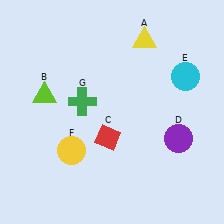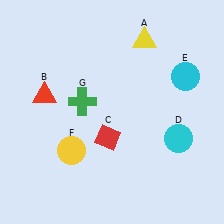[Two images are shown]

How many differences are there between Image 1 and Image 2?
There are 2 differences between the two images.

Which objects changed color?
B changed from lime to red. D changed from purple to cyan.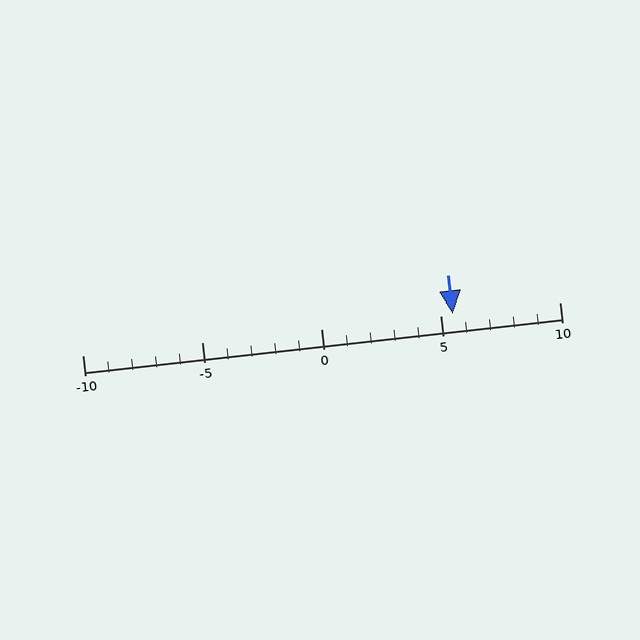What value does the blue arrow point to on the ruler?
The blue arrow points to approximately 6.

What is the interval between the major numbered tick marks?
The major tick marks are spaced 5 units apart.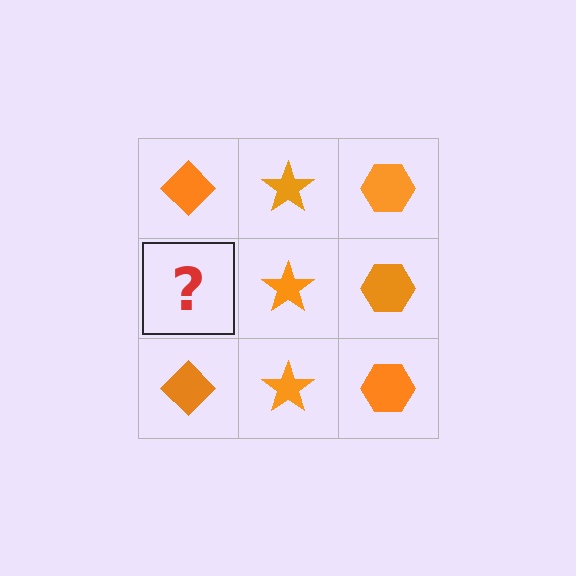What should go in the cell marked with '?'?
The missing cell should contain an orange diamond.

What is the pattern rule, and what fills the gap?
The rule is that each column has a consistent shape. The gap should be filled with an orange diamond.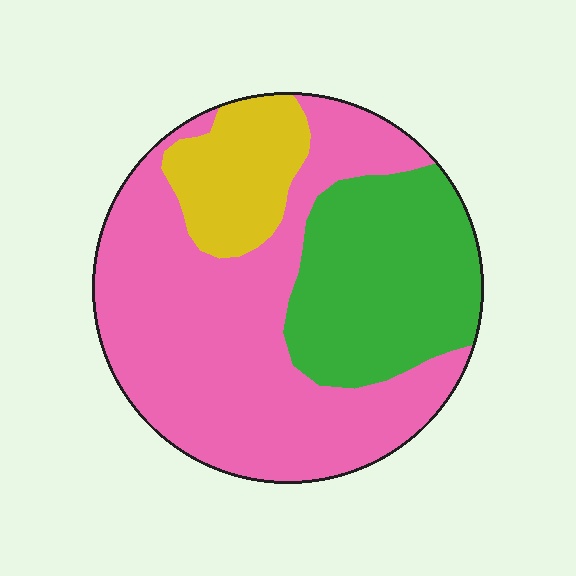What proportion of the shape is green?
Green covers around 30% of the shape.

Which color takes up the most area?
Pink, at roughly 55%.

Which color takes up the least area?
Yellow, at roughly 15%.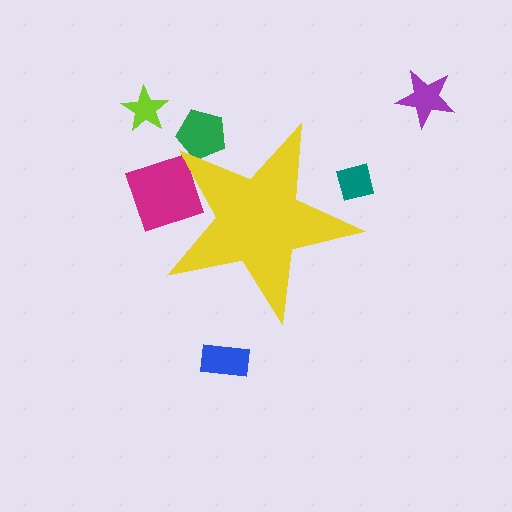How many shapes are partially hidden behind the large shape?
3 shapes are partially hidden.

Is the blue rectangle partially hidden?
No, the blue rectangle is fully visible.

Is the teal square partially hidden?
Yes, the teal square is partially hidden behind the yellow star.